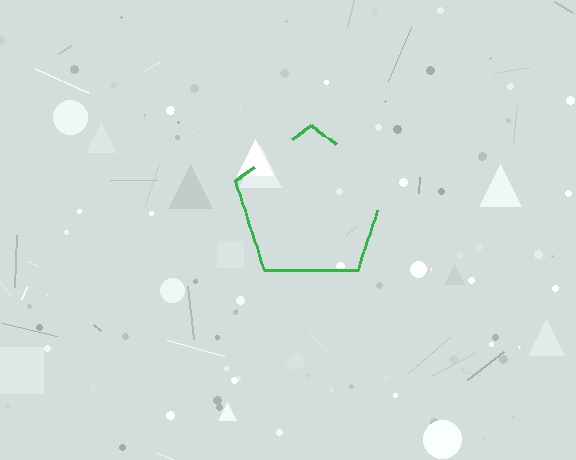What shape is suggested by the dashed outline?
The dashed outline suggests a pentagon.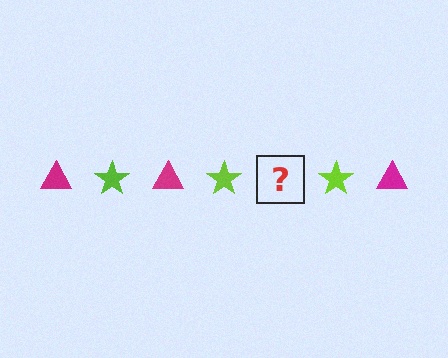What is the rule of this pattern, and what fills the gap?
The rule is that the pattern alternates between magenta triangle and lime star. The gap should be filled with a magenta triangle.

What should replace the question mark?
The question mark should be replaced with a magenta triangle.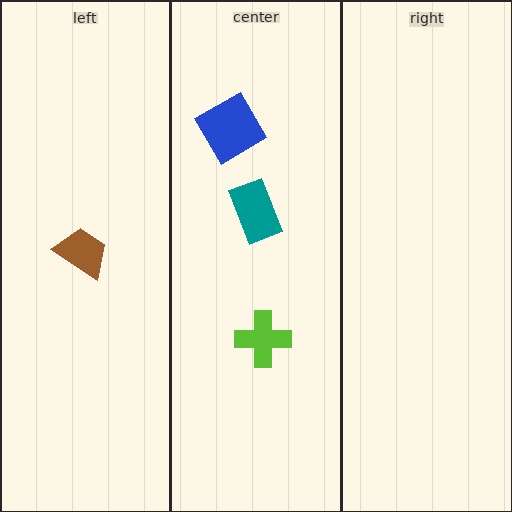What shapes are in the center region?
The blue diamond, the teal rectangle, the lime cross.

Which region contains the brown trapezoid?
The left region.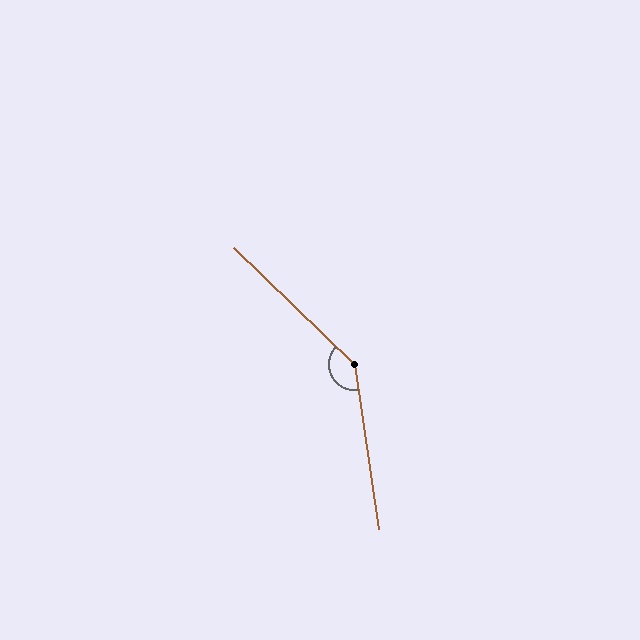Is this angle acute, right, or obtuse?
It is obtuse.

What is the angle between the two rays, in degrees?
Approximately 143 degrees.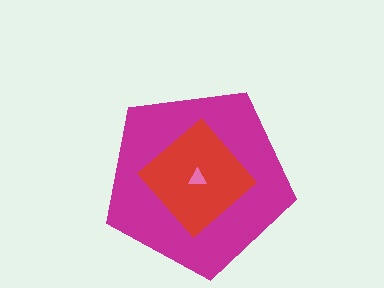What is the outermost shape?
The magenta pentagon.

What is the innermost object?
The pink triangle.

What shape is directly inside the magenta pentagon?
The red diamond.